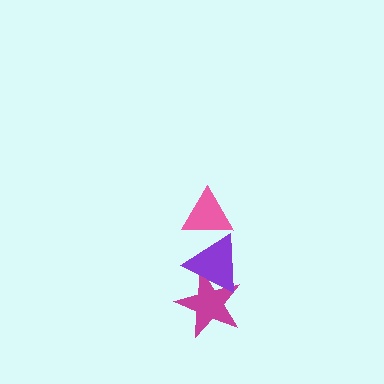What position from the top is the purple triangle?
The purple triangle is 2nd from the top.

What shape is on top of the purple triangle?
The pink triangle is on top of the purple triangle.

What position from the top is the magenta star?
The magenta star is 3rd from the top.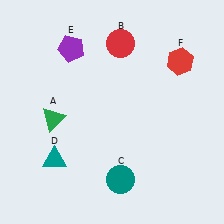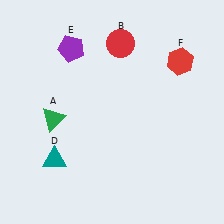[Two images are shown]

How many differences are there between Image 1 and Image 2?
There is 1 difference between the two images.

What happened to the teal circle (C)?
The teal circle (C) was removed in Image 2. It was in the bottom-right area of Image 1.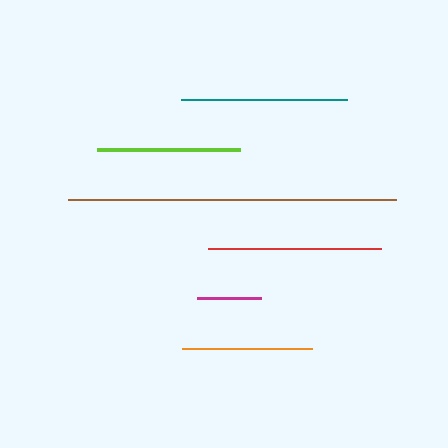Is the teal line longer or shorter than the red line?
The red line is longer than the teal line.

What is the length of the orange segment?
The orange segment is approximately 130 pixels long.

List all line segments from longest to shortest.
From longest to shortest: brown, red, teal, lime, orange, magenta.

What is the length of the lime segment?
The lime segment is approximately 143 pixels long.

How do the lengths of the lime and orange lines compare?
The lime and orange lines are approximately the same length.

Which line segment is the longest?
The brown line is the longest at approximately 328 pixels.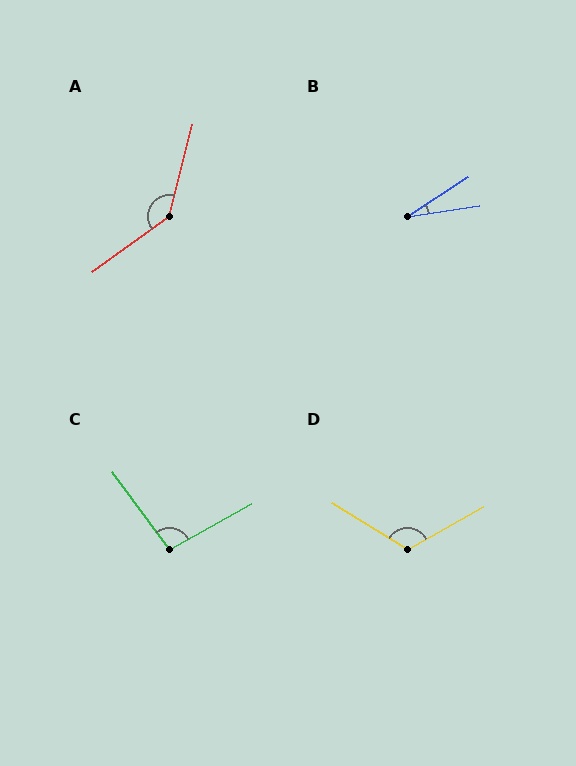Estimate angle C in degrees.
Approximately 97 degrees.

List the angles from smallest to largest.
B (24°), C (97°), D (119°), A (140°).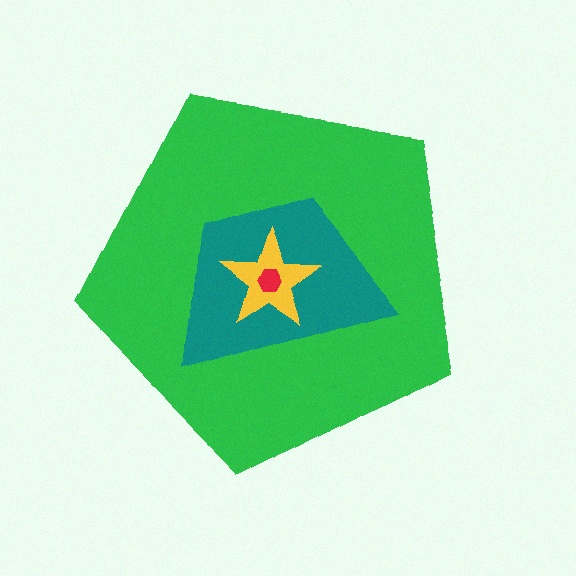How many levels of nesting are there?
4.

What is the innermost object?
The red hexagon.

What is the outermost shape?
The green pentagon.